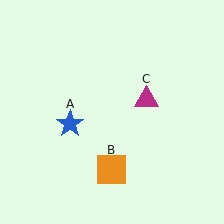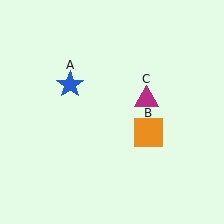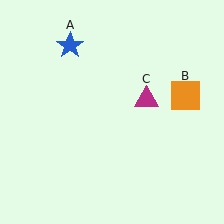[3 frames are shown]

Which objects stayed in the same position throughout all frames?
Magenta triangle (object C) remained stationary.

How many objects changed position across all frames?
2 objects changed position: blue star (object A), orange square (object B).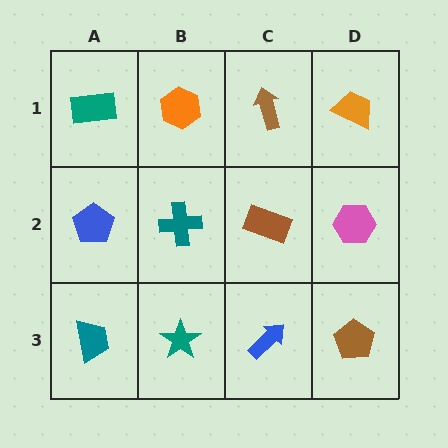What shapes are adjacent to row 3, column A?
A blue pentagon (row 2, column A), a teal star (row 3, column B).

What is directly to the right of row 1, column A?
An orange hexagon.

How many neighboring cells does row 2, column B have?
4.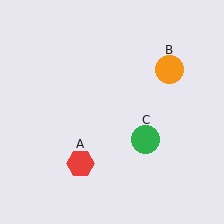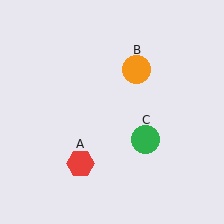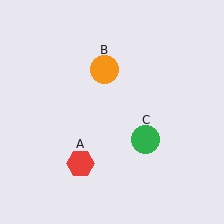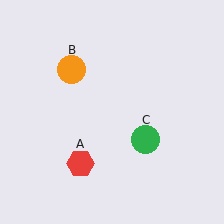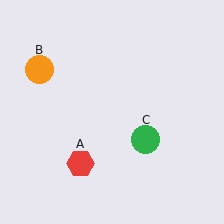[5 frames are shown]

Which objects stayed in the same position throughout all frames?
Red hexagon (object A) and green circle (object C) remained stationary.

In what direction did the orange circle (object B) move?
The orange circle (object B) moved left.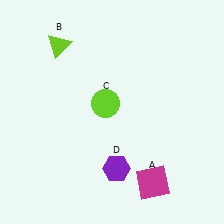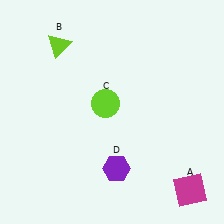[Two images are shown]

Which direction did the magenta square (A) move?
The magenta square (A) moved right.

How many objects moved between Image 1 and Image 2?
1 object moved between the two images.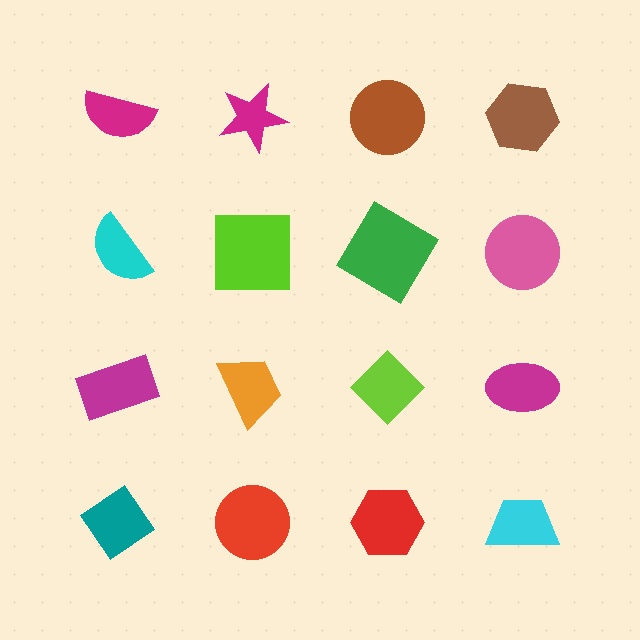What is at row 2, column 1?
A cyan semicircle.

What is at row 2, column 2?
A lime square.